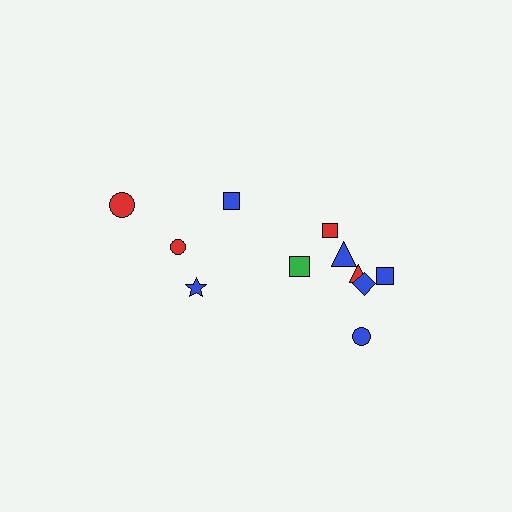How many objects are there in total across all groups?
There are 11 objects.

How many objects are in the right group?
There are 7 objects.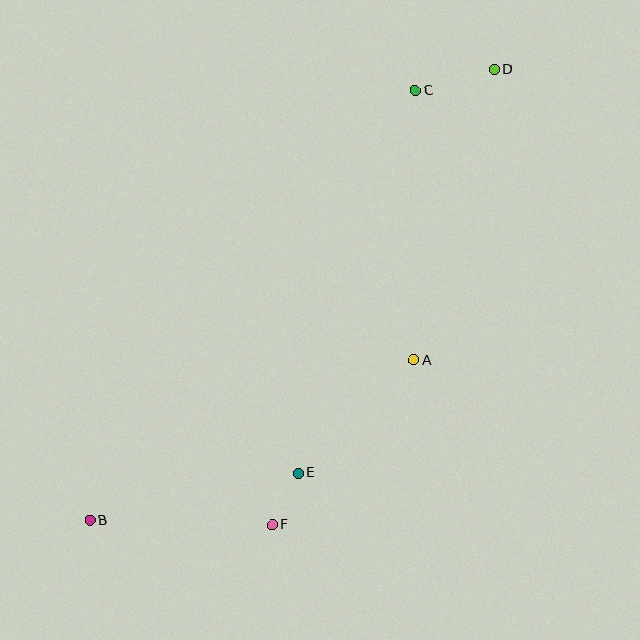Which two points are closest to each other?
Points E and F are closest to each other.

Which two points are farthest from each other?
Points B and D are farthest from each other.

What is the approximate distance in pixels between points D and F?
The distance between D and F is approximately 507 pixels.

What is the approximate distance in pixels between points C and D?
The distance between C and D is approximately 82 pixels.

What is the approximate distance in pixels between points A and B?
The distance between A and B is approximately 361 pixels.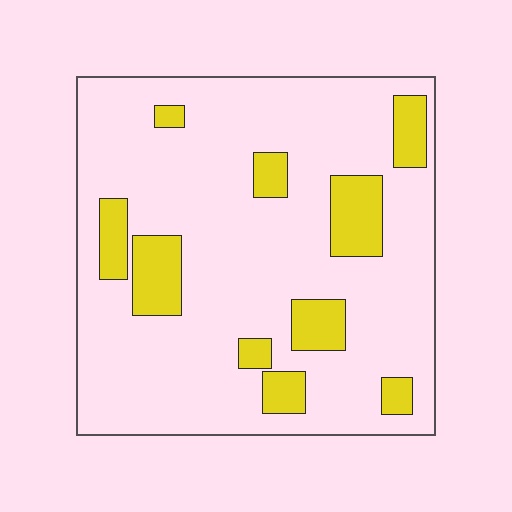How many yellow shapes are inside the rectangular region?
10.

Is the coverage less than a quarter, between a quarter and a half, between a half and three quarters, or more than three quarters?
Less than a quarter.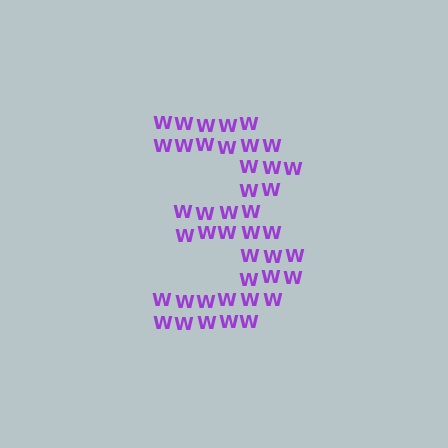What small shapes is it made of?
It is made of small letter W's.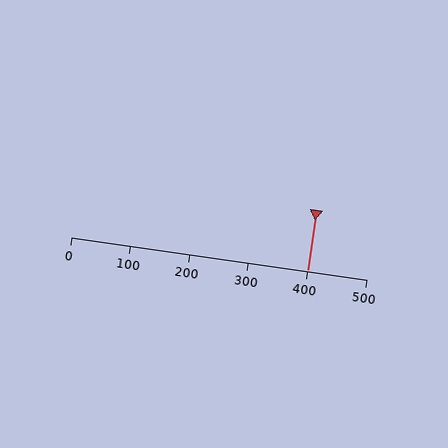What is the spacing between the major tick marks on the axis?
The major ticks are spaced 100 apart.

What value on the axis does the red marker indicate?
The marker indicates approximately 400.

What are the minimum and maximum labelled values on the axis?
The axis runs from 0 to 500.